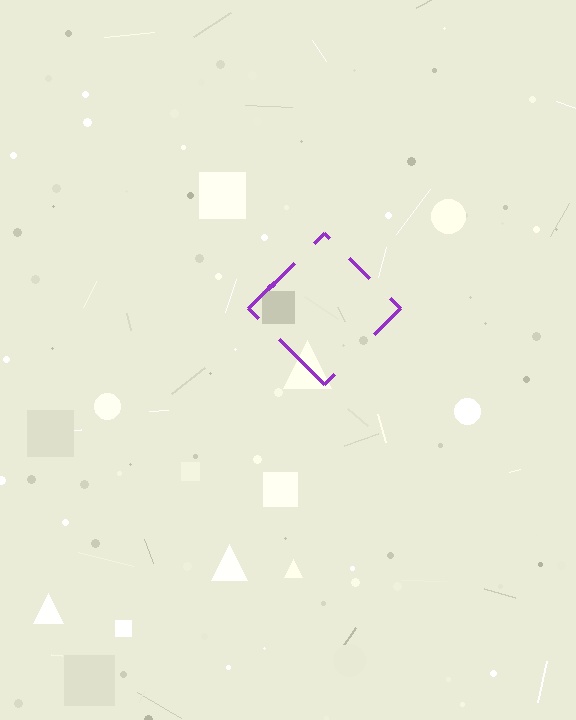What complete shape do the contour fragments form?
The contour fragments form a diamond.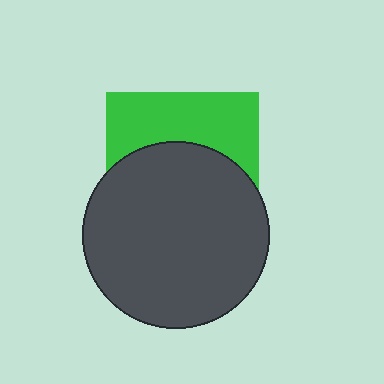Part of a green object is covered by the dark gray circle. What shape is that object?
It is a square.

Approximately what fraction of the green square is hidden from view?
Roughly 60% of the green square is hidden behind the dark gray circle.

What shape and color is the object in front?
The object in front is a dark gray circle.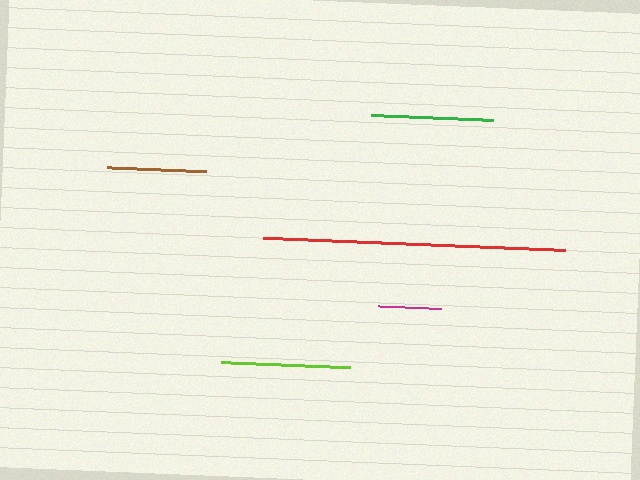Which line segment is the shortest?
The magenta line is the shortest at approximately 63 pixels.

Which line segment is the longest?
The red line is the longest at approximately 302 pixels.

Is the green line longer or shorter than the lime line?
The lime line is longer than the green line.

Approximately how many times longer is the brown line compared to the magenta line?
The brown line is approximately 1.6 times the length of the magenta line.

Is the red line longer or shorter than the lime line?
The red line is longer than the lime line.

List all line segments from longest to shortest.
From longest to shortest: red, lime, green, brown, magenta.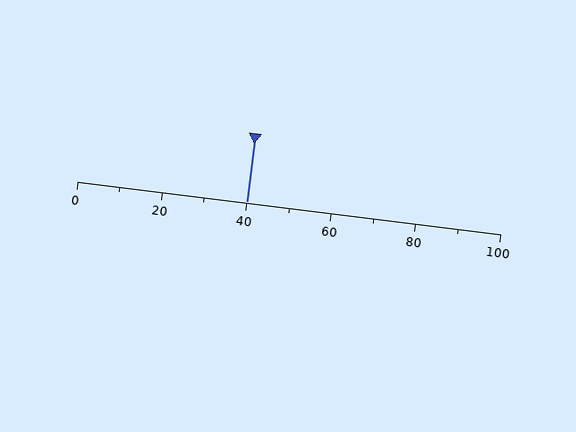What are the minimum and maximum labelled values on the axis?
The axis runs from 0 to 100.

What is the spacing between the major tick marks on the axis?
The major ticks are spaced 20 apart.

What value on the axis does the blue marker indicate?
The marker indicates approximately 40.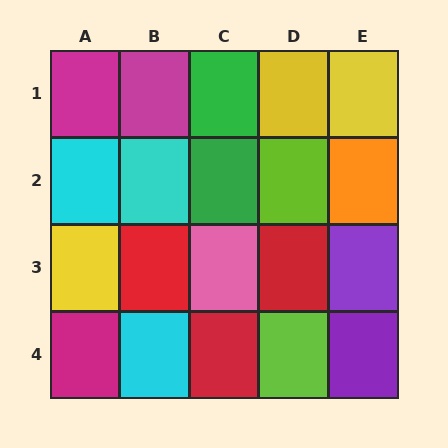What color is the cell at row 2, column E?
Orange.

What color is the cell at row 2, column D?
Lime.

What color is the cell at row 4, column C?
Red.